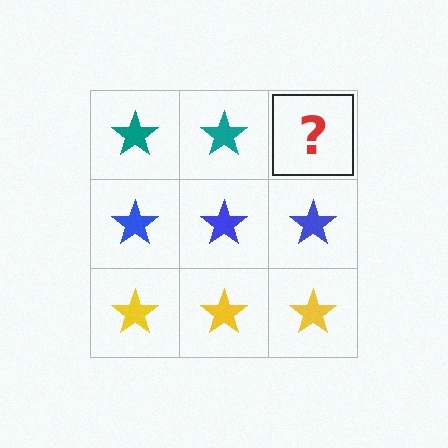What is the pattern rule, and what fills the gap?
The rule is that each row has a consistent color. The gap should be filled with a teal star.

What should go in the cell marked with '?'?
The missing cell should contain a teal star.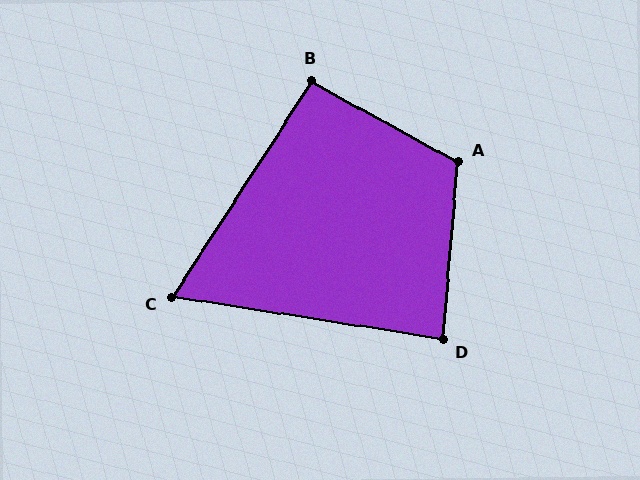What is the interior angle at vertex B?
Approximately 94 degrees (approximately right).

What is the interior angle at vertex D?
Approximately 86 degrees (approximately right).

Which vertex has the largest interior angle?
A, at approximately 114 degrees.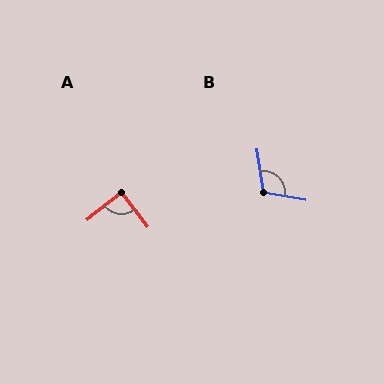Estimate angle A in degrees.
Approximately 89 degrees.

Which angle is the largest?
B, at approximately 109 degrees.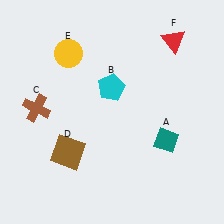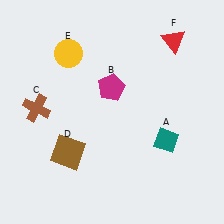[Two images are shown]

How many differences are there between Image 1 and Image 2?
There is 1 difference between the two images.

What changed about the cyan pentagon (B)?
In Image 1, B is cyan. In Image 2, it changed to magenta.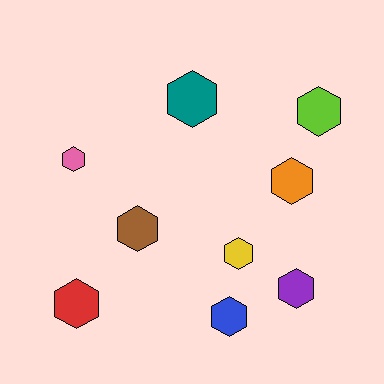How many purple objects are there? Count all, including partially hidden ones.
There is 1 purple object.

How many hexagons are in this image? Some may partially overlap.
There are 9 hexagons.